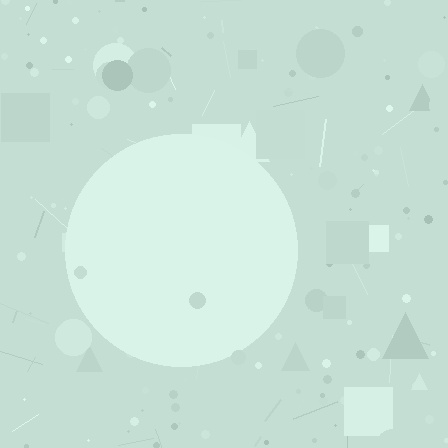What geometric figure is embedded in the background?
A circle is embedded in the background.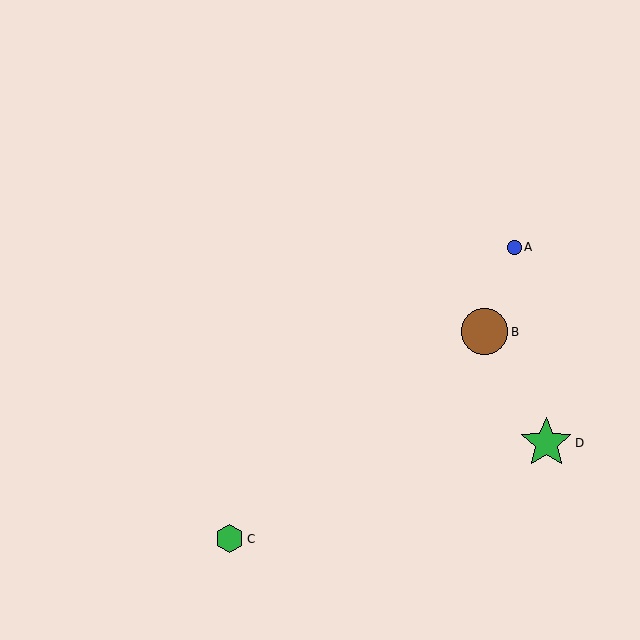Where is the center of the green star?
The center of the green star is at (546, 443).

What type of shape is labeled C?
Shape C is a green hexagon.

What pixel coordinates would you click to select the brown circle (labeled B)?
Click at (485, 332) to select the brown circle B.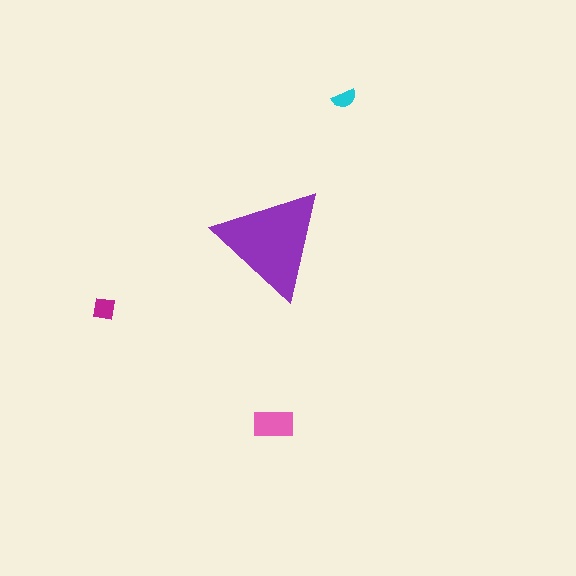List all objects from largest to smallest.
The purple triangle, the pink rectangle, the magenta square, the cyan semicircle.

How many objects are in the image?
There are 4 objects in the image.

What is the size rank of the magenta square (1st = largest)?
3rd.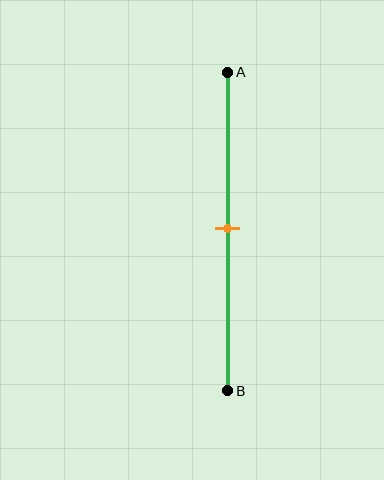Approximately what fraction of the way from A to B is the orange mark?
The orange mark is approximately 50% of the way from A to B.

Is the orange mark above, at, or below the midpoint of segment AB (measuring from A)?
The orange mark is approximately at the midpoint of segment AB.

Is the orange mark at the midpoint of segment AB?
Yes, the mark is approximately at the midpoint.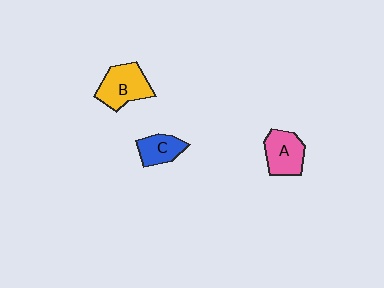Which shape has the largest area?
Shape B (yellow).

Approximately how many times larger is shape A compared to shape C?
Approximately 1.3 times.